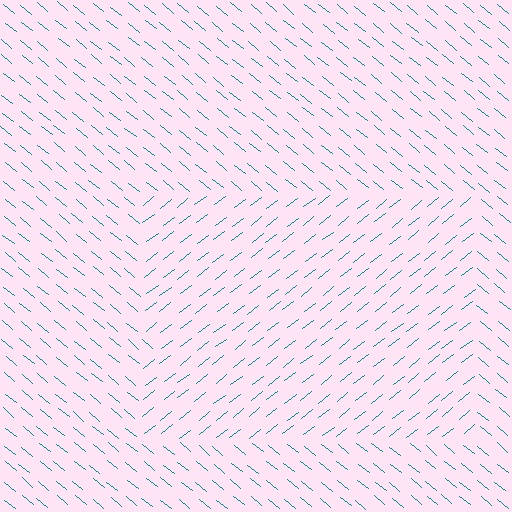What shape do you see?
I see a rectangle.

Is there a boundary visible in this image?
Yes, there is a texture boundary formed by a change in line orientation.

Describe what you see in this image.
The image is filled with small teal line segments. A rectangle region in the image has lines oriented differently from the surrounding lines, creating a visible texture boundary.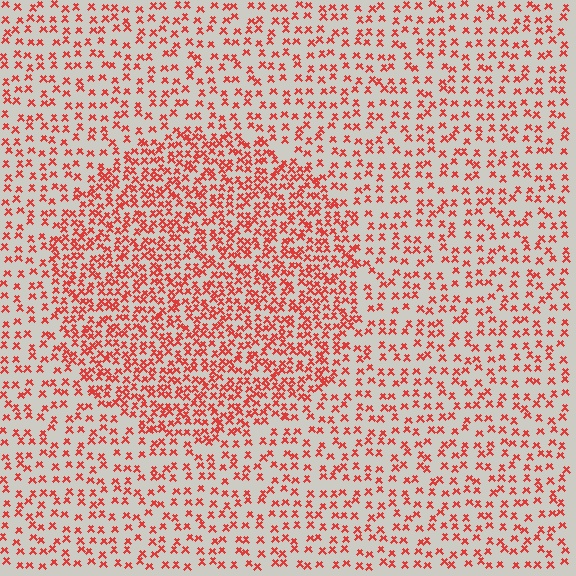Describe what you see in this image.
The image contains small red elements arranged at two different densities. A circle-shaped region is visible where the elements are more densely packed than the surrounding area.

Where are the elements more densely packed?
The elements are more densely packed inside the circle boundary.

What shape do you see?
I see a circle.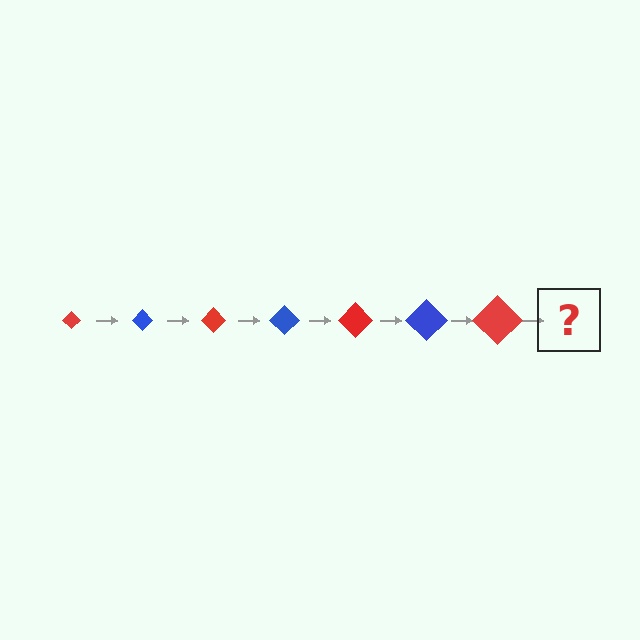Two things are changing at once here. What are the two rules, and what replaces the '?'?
The two rules are that the diamond grows larger each step and the color cycles through red and blue. The '?' should be a blue diamond, larger than the previous one.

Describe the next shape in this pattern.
It should be a blue diamond, larger than the previous one.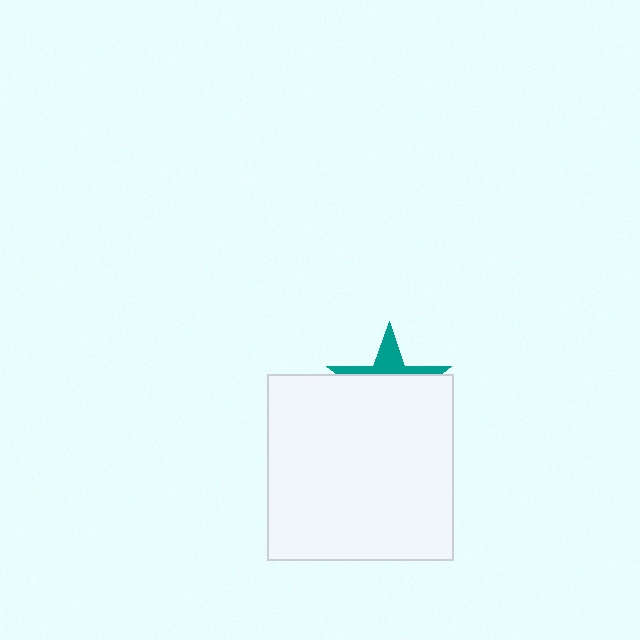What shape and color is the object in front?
The object in front is a white square.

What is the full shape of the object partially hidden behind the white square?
The partially hidden object is a teal star.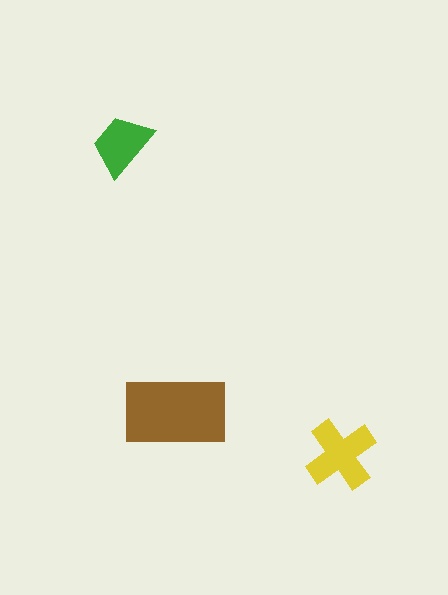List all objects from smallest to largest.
The green trapezoid, the yellow cross, the brown rectangle.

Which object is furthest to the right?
The yellow cross is rightmost.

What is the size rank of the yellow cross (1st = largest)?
2nd.